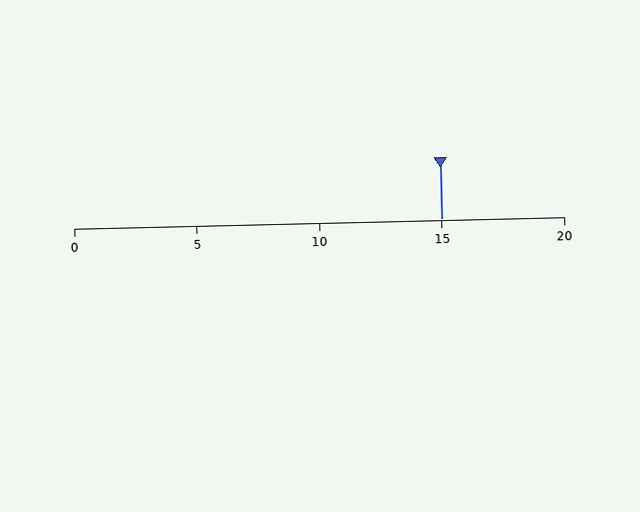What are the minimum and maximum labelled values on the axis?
The axis runs from 0 to 20.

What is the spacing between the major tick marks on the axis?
The major ticks are spaced 5 apart.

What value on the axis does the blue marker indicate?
The marker indicates approximately 15.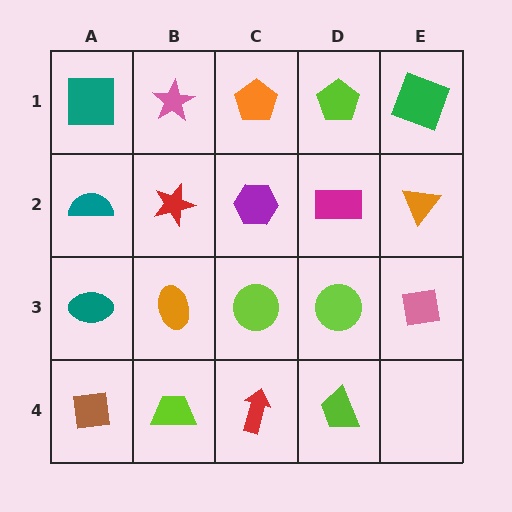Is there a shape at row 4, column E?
No, that cell is empty.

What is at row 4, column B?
A lime trapezoid.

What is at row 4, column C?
A red arrow.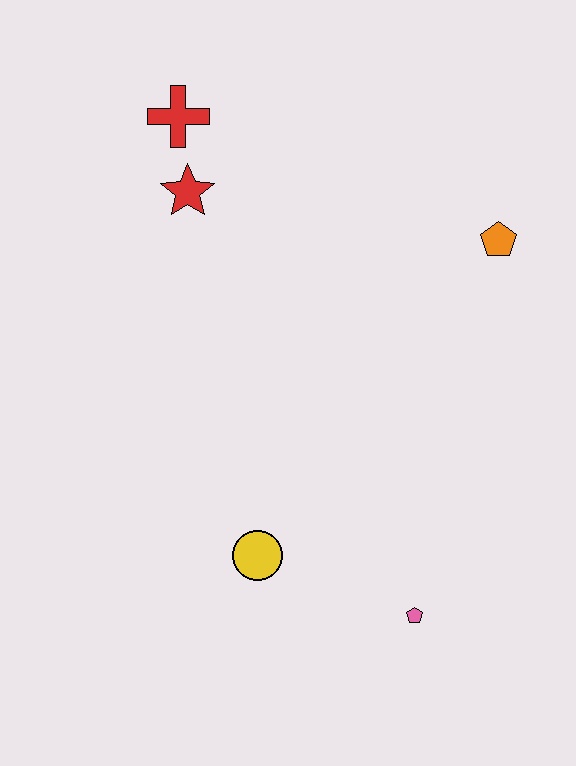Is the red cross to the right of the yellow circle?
No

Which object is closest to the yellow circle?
The pink pentagon is closest to the yellow circle.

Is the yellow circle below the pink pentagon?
No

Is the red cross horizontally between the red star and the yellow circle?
No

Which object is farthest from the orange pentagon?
The yellow circle is farthest from the orange pentagon.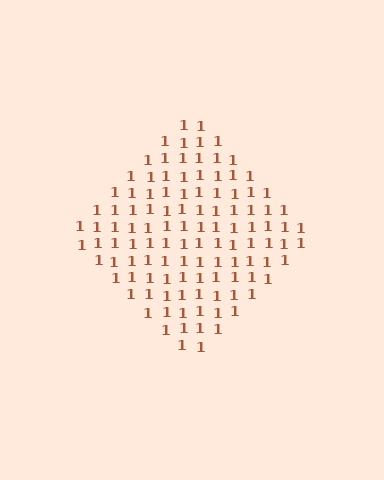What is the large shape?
The large shape is a diamond.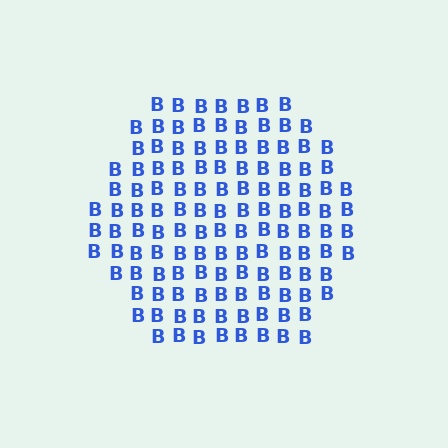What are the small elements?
The small elements are letter B's.